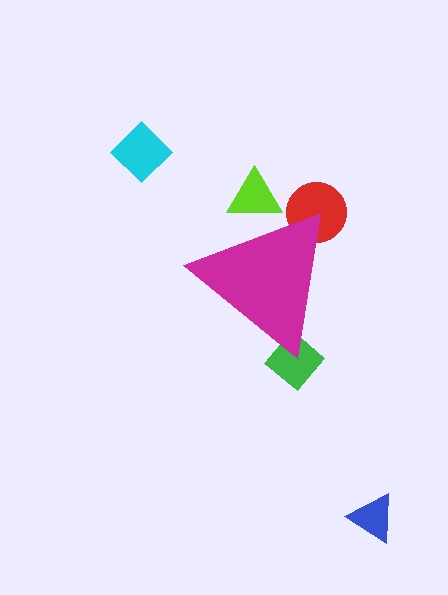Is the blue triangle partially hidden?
No, the blue triangle is fully visible.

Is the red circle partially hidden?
Yes, the red circle is partially hidden behind the magenta triangle.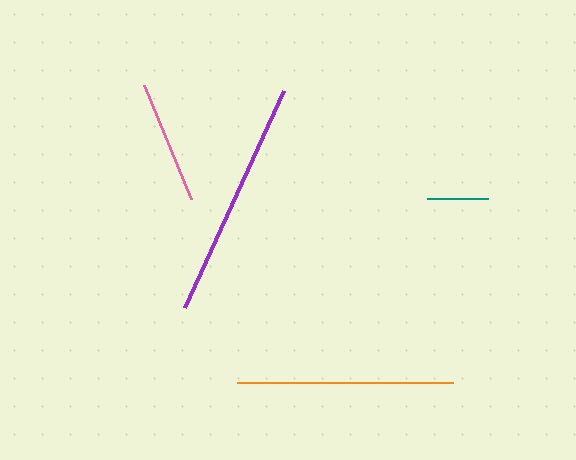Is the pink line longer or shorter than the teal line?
The pink line is longer than the teal line.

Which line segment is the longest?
The purple line is the longest at approximately 239 pixels.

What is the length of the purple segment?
The purple segment is approximately 239 pixels long.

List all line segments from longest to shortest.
From longest to shortest: purple, orange, pink, teal.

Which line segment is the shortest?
The teal line is the shortest at approximately 60 pixels.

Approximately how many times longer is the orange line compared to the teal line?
The orange line is approximately 3.6 times the length of the teal line.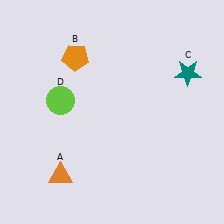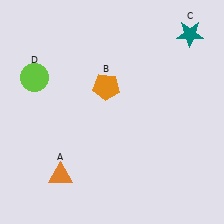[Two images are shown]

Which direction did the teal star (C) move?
The teal star (C) moved up.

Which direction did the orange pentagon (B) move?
The orange pentagon (B) moved right.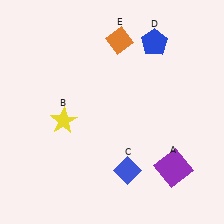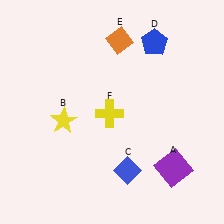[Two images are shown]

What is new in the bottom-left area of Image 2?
A yellow cross (F) was added in the bottom-left area of Image 2.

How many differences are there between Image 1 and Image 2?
There is 1 difference between the two images.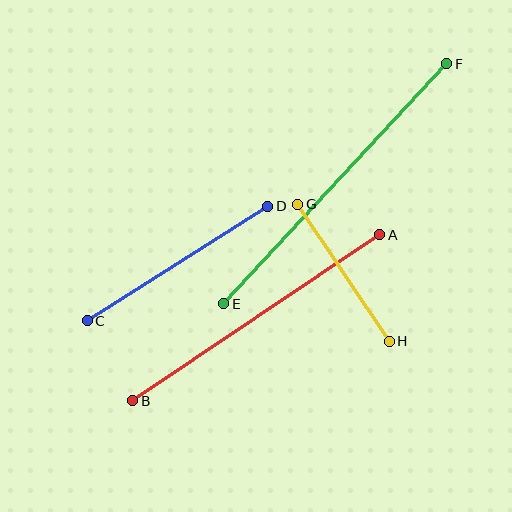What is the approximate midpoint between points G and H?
The midpoint is at approximately (344, 273) pixels.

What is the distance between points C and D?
The distance is approximately 214 pixels.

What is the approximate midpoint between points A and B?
The midpoint is at approximately (256, 318) pixels.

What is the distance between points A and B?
The distance is approximately 298 pixels.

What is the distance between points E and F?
The distance is approximately 328 pixels.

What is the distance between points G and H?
The distance is approximately 165 pixels.